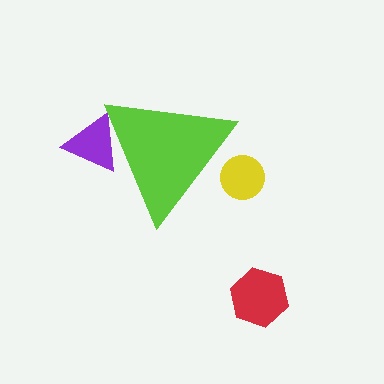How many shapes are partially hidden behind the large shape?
2 shapes are partially hidden.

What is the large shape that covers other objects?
A lime triangle.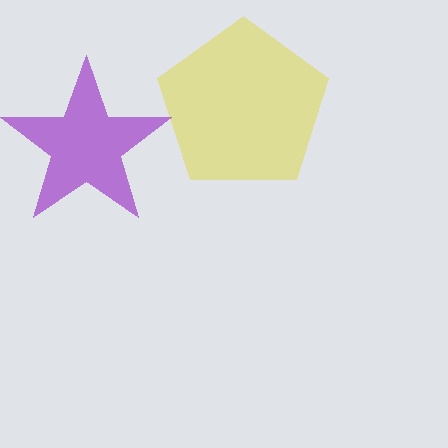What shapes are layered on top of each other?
The layered shapes are: a yellow pentagon, a purple star.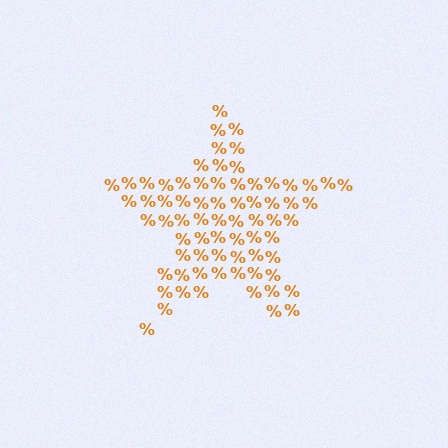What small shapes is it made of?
It is made of small percent signs.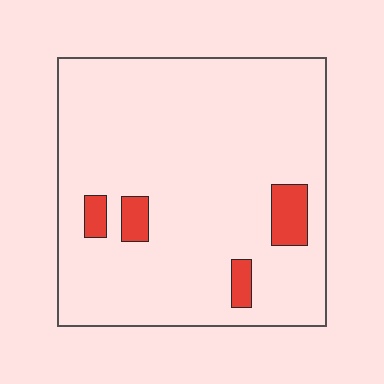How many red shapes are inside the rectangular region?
4.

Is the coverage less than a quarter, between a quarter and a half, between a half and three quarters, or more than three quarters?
Less than a quarter.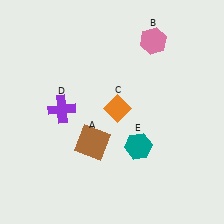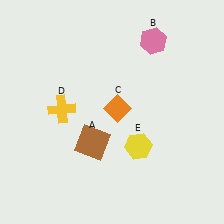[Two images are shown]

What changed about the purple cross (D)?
In Image 1, D is purple. In Image 2, it changed to yellow.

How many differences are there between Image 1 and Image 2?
There are 2 differences between the two images.